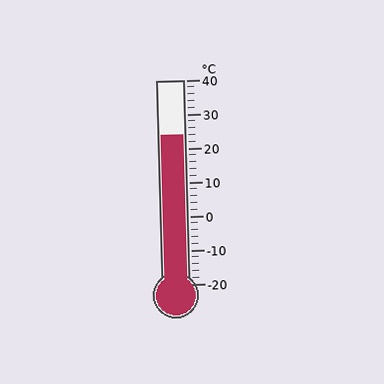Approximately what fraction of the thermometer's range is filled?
The thermometer is filled to approximately 75% of its range.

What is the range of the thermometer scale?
The thermometer scale ranges from -20°C to 40°C.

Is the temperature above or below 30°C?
The temperature is below 30°C.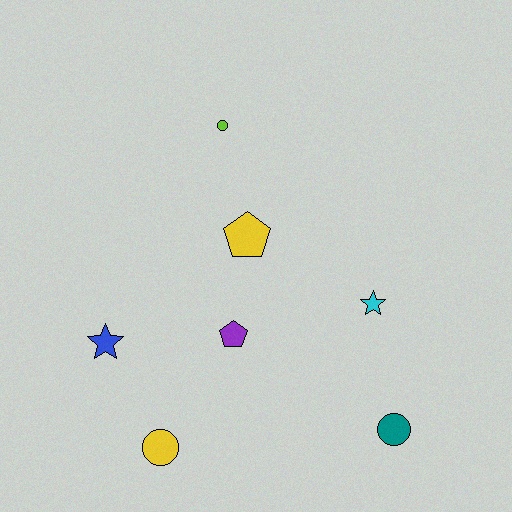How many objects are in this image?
There are 7 objects.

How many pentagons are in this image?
There are 2 pentagons.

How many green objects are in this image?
There are no green objects.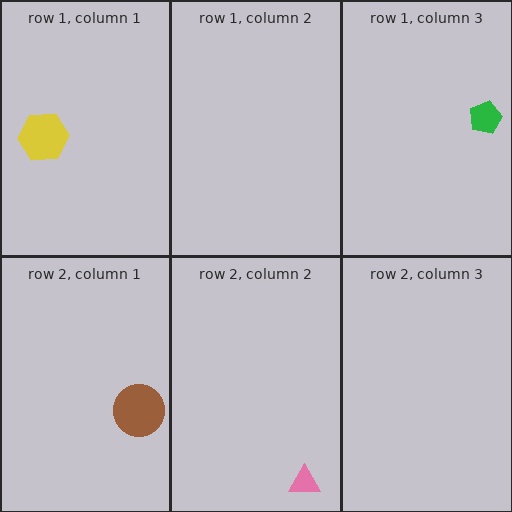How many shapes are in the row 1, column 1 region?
1.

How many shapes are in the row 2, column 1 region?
1.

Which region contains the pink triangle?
The row 2, column 2 region.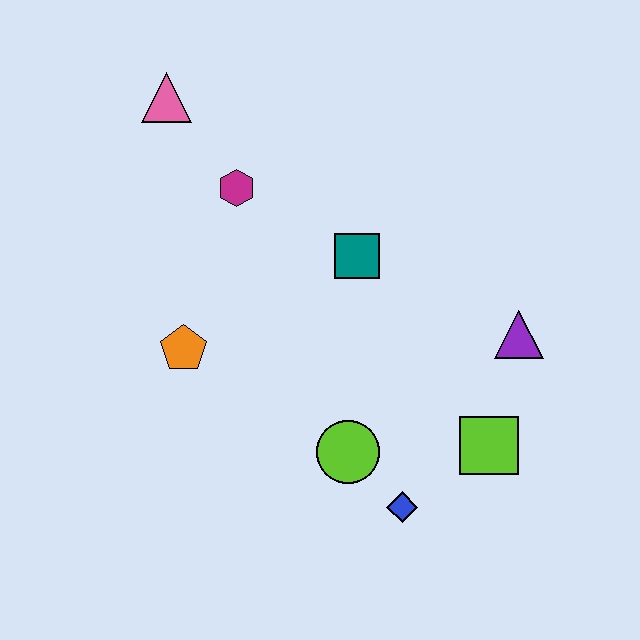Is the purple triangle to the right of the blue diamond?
Yes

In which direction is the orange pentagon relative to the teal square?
The orange pentagon is to the left of the teal square.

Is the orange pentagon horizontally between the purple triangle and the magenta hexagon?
No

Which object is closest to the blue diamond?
The lime circle is closest to the blue diamond.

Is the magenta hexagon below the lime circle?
No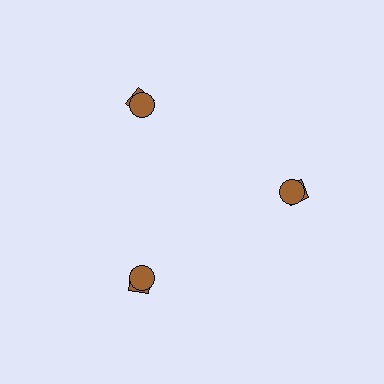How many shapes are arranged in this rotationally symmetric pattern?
There are 6 shapes, arranged in 3 groups of 2.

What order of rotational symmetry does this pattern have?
This pattern has 3-fold rotational symmetry.